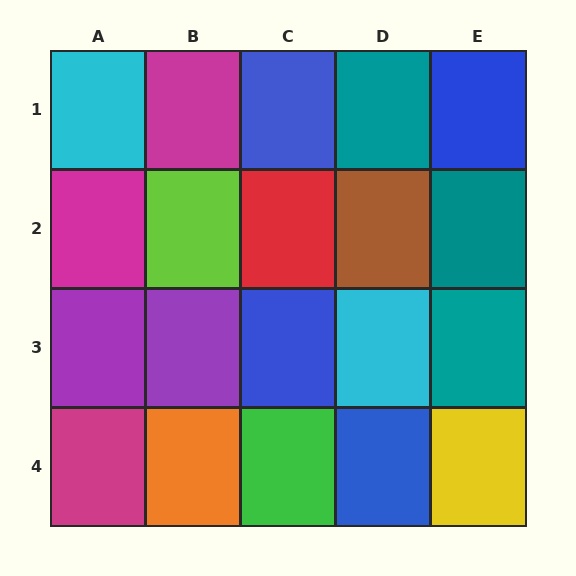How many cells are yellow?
1 cell is yellow.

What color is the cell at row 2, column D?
Brown.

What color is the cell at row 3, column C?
Blue.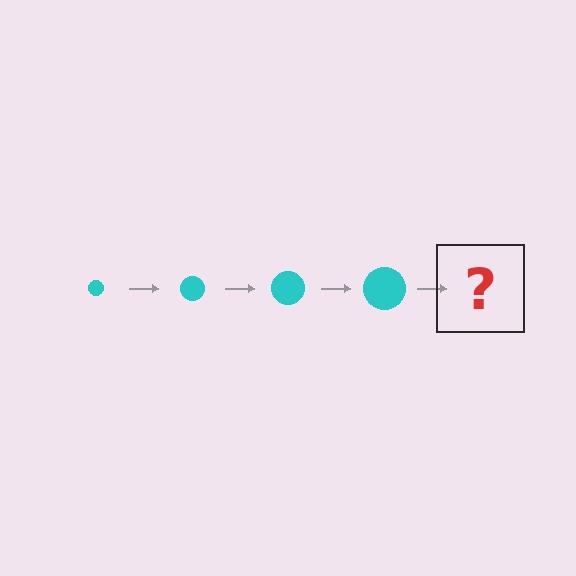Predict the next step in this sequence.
The next step is a cyan circle, larger than the previous one.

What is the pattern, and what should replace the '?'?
The pattern is that the circle gets progressively larger each step. The '?' should be a cyan circle, larger than the previous one.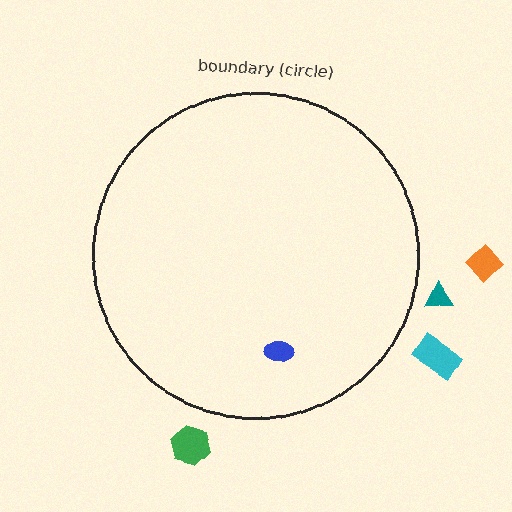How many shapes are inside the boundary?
1 inside, 4 outside.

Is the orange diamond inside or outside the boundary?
Outside.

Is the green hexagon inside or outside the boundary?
Outside.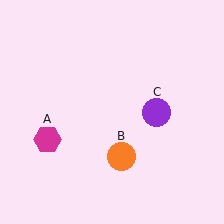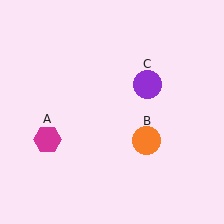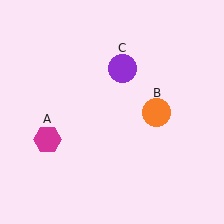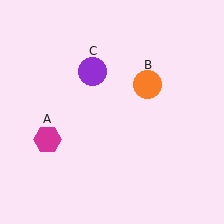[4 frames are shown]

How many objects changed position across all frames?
2 objects changed position: orange circle (object B), purple circle (object C).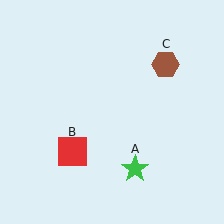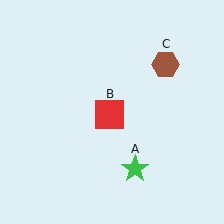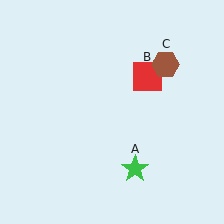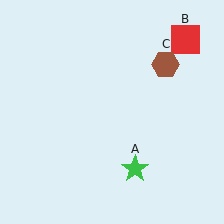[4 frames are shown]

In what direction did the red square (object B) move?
The red square (object B) moved up and to the right.